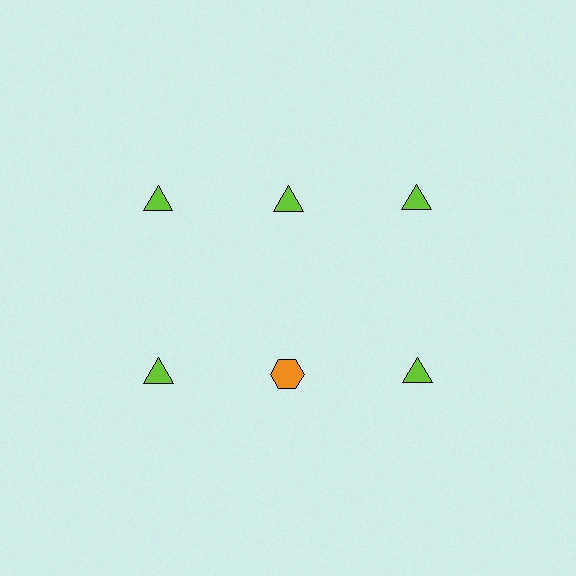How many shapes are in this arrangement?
There are 6 shapes arranged in a grid pattern.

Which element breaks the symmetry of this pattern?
The orange hexagon in the second row, second from left column breaks the symmetry. All other shapes are lime triangles.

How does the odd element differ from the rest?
It differs in both color (orange instead of lime) and shape (hexagon instead of triangle).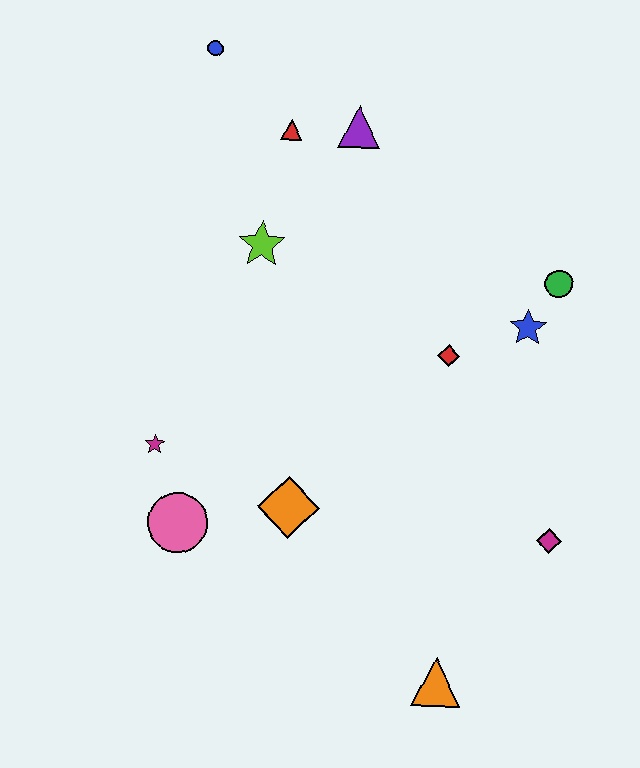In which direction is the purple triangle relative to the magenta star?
The purple triangle is above the magenta star.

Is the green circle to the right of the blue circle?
Yes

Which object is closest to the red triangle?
The purple triangle is closest to the red triangle.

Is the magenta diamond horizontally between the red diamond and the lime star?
No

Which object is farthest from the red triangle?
The orange triangle is farthest from the red triangle.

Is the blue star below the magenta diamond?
No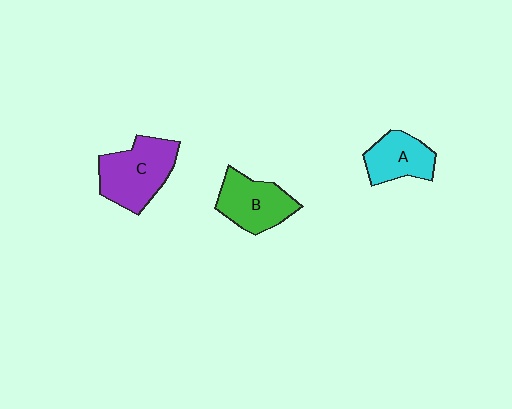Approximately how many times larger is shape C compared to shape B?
Approximately 1.2 times.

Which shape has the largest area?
Shape C (purple).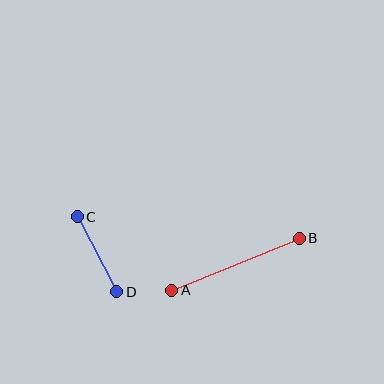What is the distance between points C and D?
The distance is approximately 85 pixels.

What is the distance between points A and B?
The distance is approximately 137 pixels.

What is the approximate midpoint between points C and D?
The midpoint is at approximately (97, 254) pixels.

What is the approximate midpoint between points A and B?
The midpoint is at approximately (236, 264) pixels.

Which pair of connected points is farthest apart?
Points A and B are farthest apart.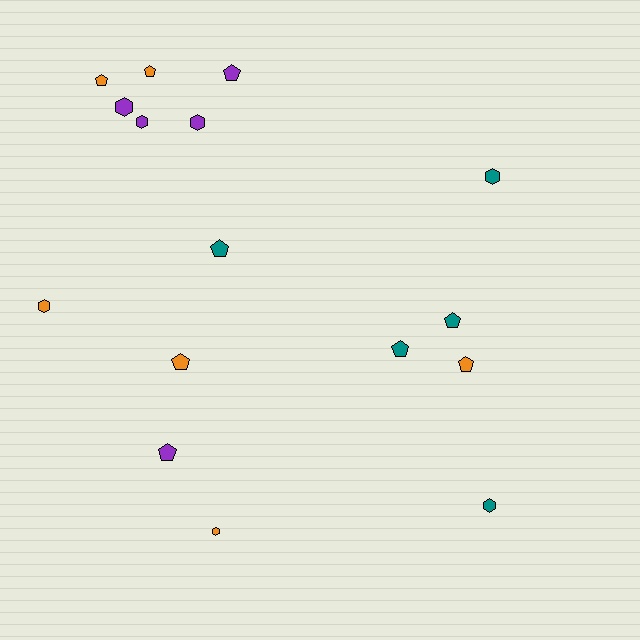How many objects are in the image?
There are 16 objects.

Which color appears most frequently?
Orange, with 6 objects.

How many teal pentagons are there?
There are 3 teal pentagons.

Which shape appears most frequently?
Pentagon, with 9 objects.